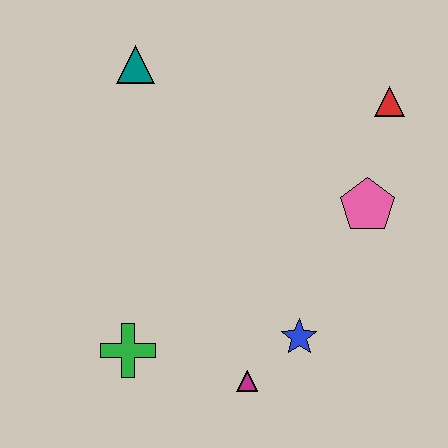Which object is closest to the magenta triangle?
The blue star is closest to the magenta triangle.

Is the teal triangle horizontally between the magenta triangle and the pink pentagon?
No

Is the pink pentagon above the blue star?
Yes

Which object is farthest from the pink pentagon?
The green cross is farthest from the pink pentagon.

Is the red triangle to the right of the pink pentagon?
Yes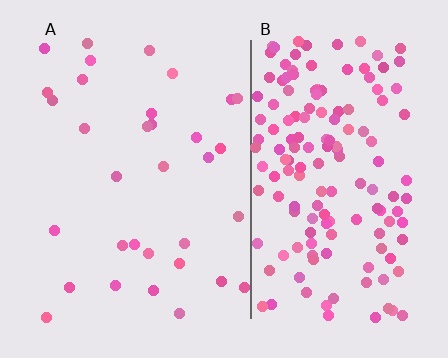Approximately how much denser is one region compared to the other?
Approximately 4.8× — region B over region A.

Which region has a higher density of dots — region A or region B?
B (the right).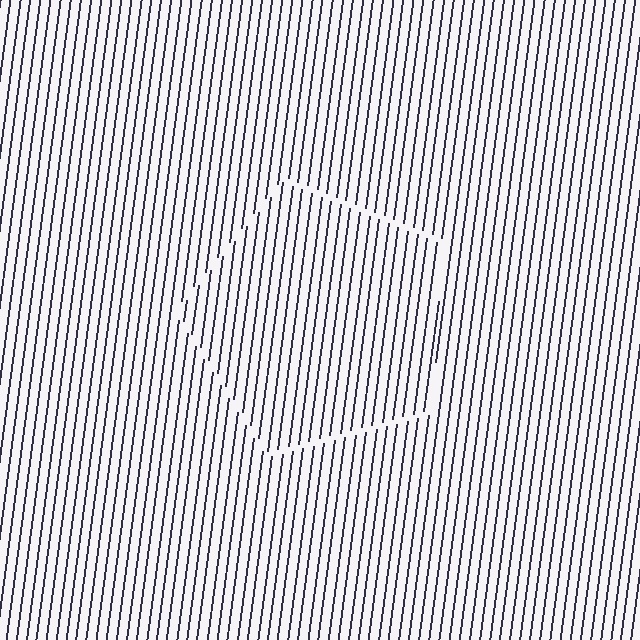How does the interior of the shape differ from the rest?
The interior of the shape contains the same grating, shifted by half a period — the contour is defined by the phase discontinuity where line-ends from the inner and outer gratings abut.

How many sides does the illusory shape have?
5 sides — the line-ends trace a pentagon.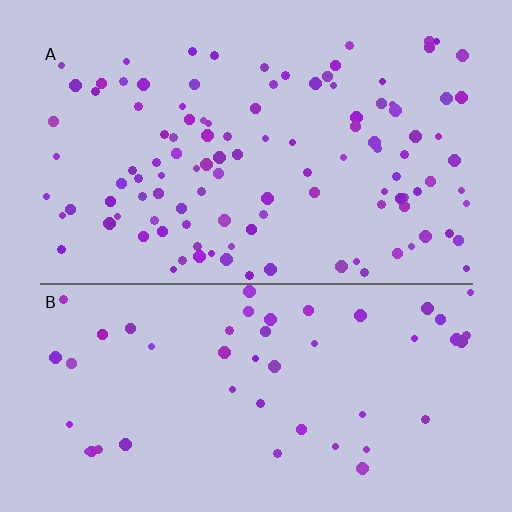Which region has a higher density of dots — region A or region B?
A (the top).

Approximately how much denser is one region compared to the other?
Approximately 2.3× — region A over region B.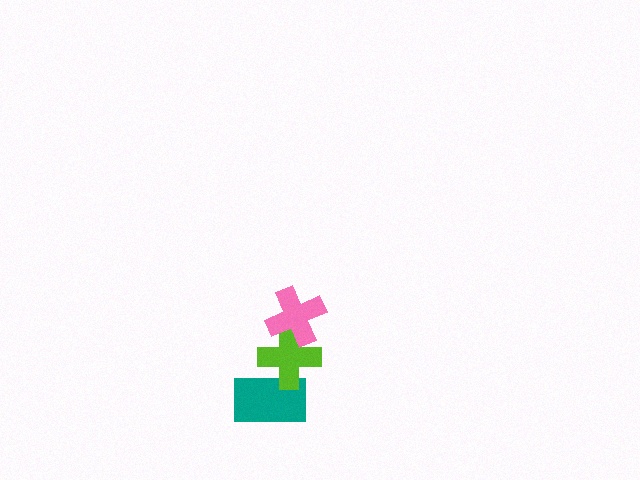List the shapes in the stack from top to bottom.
From top to bottom: the pink cross, the lime cross, the teal rectangle.